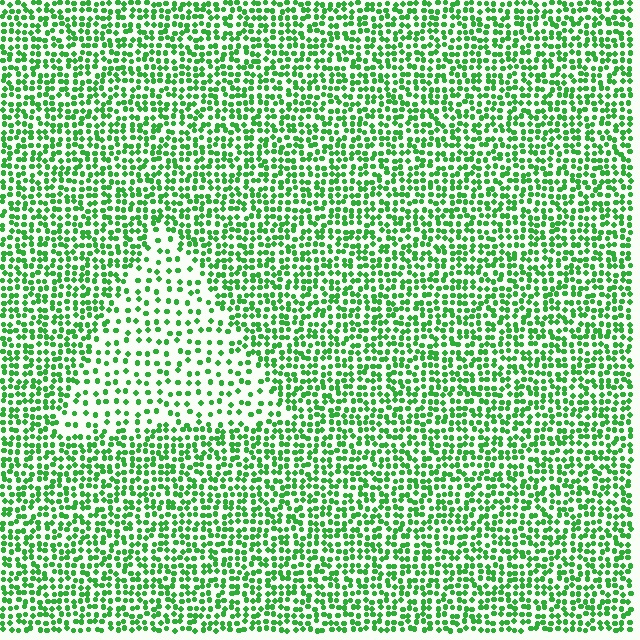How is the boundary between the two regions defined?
The boundary is defined by a change in element density (approximately 2.1x ratio). All elements are the same color, size, and shape.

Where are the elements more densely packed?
The elements are more densely packed outside the triangle boundary.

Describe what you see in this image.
The image contains small green elements arranged at two different densities. A triangle-shaped region is visible where the elements are less densely packed than the surrounding area.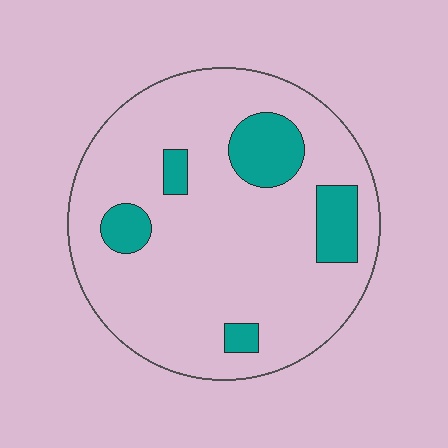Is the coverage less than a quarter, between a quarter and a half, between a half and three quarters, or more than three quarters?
Less than a quarter.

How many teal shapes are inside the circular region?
5.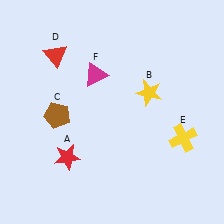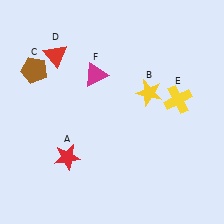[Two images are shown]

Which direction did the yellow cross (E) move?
The yellow cross (E) moved up.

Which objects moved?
The objects that moved are: the brown pentagon (C), the yellow cross (E).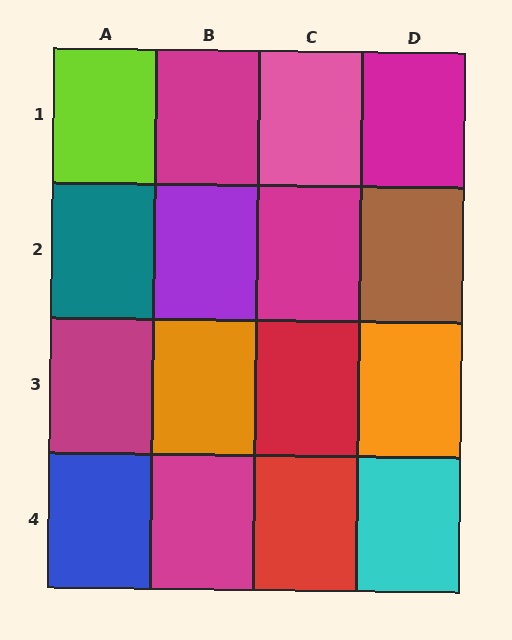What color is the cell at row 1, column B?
Magenta.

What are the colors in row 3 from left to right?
Magenta, orange, red, orange.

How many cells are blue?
1 cell is blue.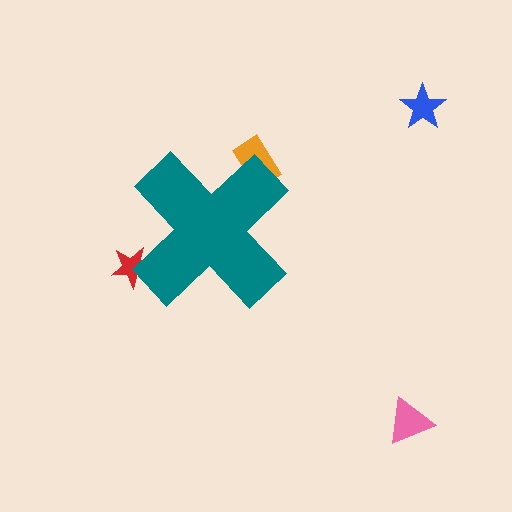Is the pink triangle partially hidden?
No, the pink triangle is fully visible.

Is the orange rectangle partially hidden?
Yes, the orange rectangle is partially hidden behind the teal cross.